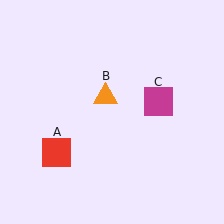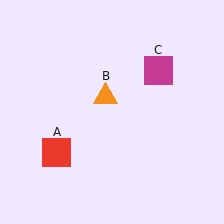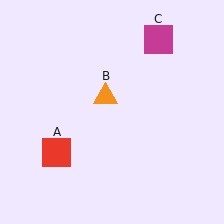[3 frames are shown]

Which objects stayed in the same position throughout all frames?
Red square (object A) and orange triangle (object B) remained stationary.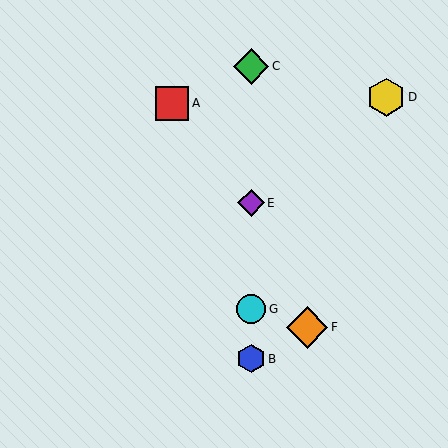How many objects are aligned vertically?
4 objects (B, C, E, G) are aligned vertically.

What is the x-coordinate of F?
Object F is at x≈307.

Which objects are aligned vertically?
Objects B, C, E, G are aligned vertically.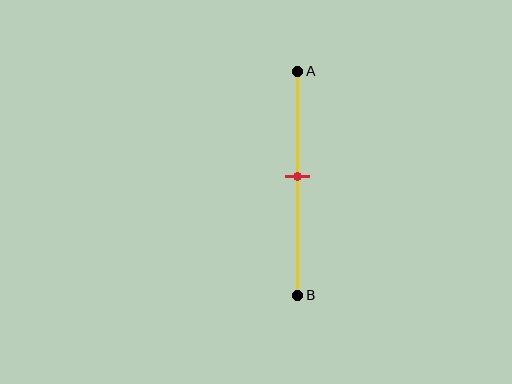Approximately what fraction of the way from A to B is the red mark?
The red mark is approximately 45% of the way from A to B.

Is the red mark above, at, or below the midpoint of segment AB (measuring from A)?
The red mark is approximately at the midpoint of segment AB.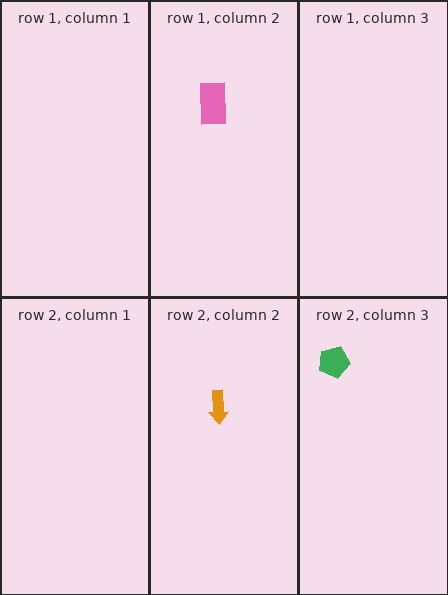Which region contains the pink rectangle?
The row 1, column 2 region.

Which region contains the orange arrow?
The row 2, column 2 region.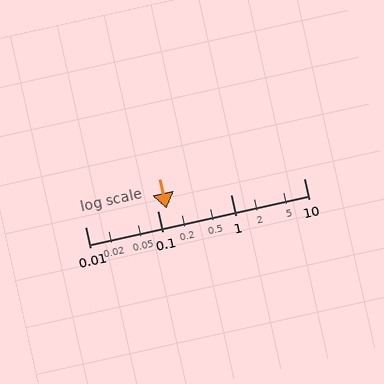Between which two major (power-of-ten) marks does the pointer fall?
The pointer is between 0.1 and 1.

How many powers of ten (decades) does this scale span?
The scale spans 3 decades, from 0.01 to 10.